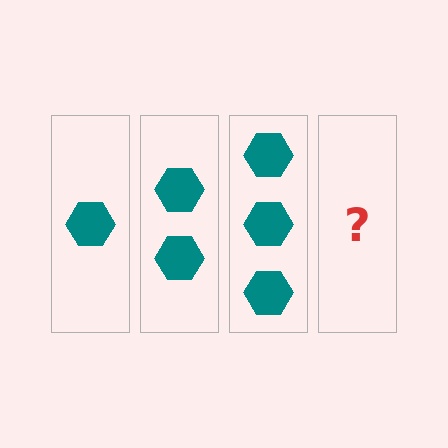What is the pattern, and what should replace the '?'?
The pattern is that each step adds one more hexagon. The '?' should be 4 hexagons.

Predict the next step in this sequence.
The next step is 4 hexagons.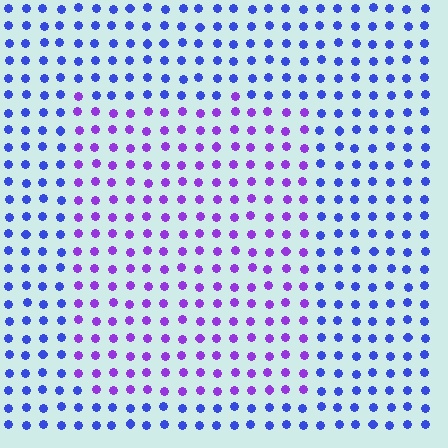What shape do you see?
I see a rectangle.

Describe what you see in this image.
The image is filled with small blue elements in a uniform arrangement. A rectangle-shaped region is visible where the elements are tinted to a slightly different hue, forming a subtle color boundary.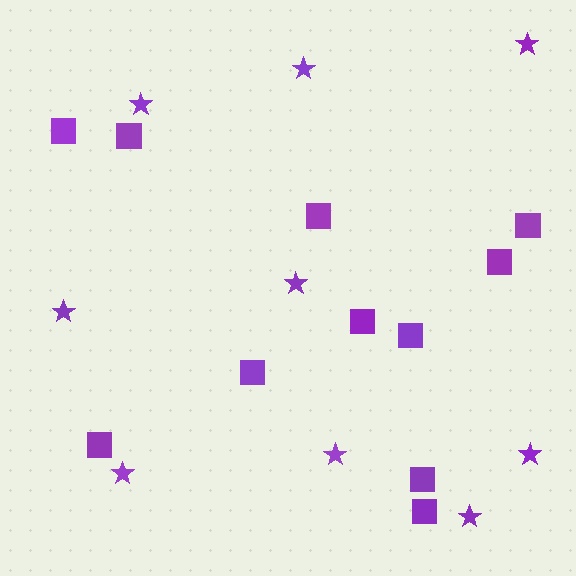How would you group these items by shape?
There are 2 groups: one group of stars (9) and one group of squares (11).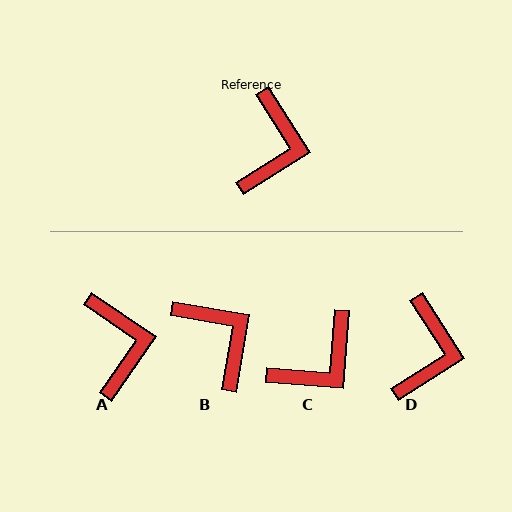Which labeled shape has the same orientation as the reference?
D.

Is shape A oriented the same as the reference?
No, it is off by about 23 degrees.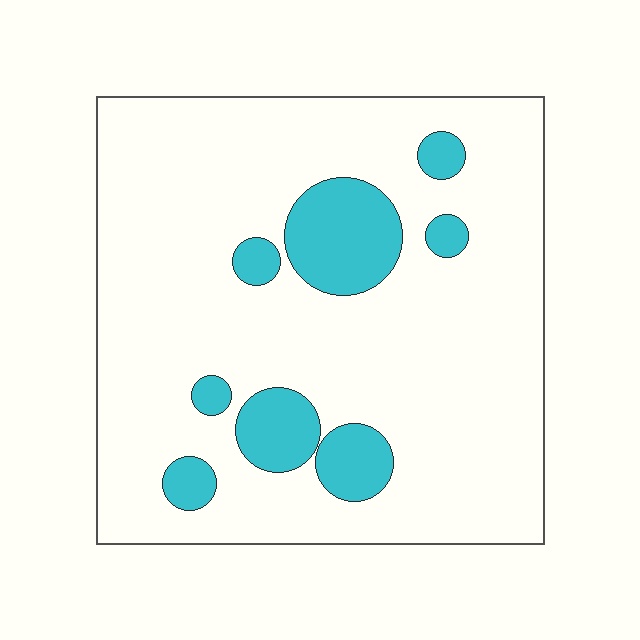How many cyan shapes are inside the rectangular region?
8.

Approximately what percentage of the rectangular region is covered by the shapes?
Approximately 15%.